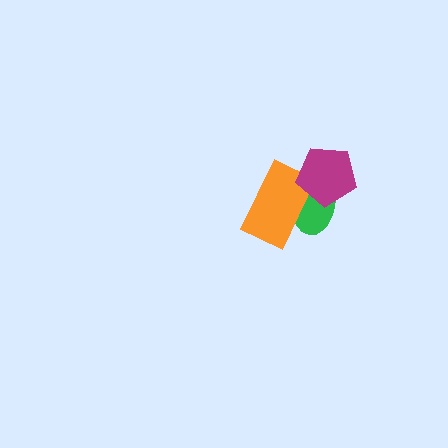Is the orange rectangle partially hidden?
Yes, it is partially covered by another shape.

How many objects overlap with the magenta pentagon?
2 objects overlap with the magenta pentagon.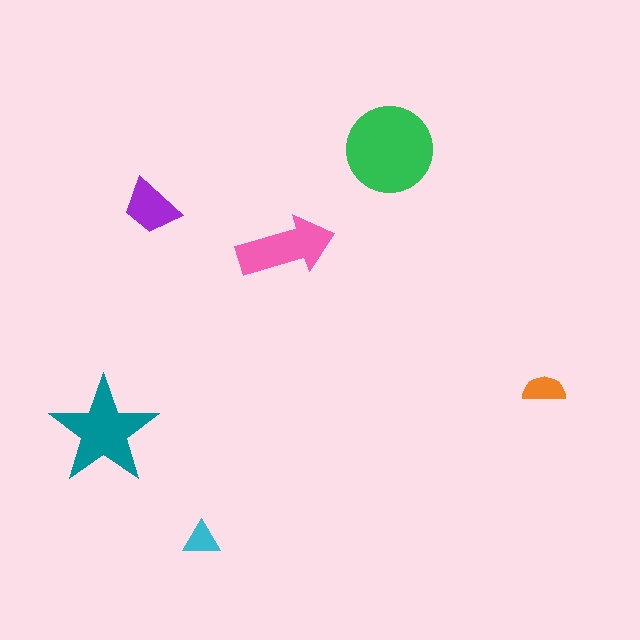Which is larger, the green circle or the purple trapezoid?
The green circle.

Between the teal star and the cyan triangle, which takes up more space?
The teal star.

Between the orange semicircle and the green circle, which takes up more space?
The green circle.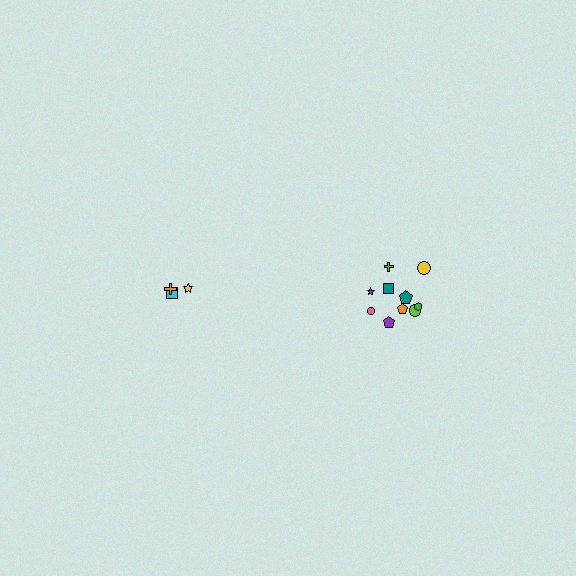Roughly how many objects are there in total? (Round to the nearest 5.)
Roughly 15 objects in total.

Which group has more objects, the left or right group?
The right group.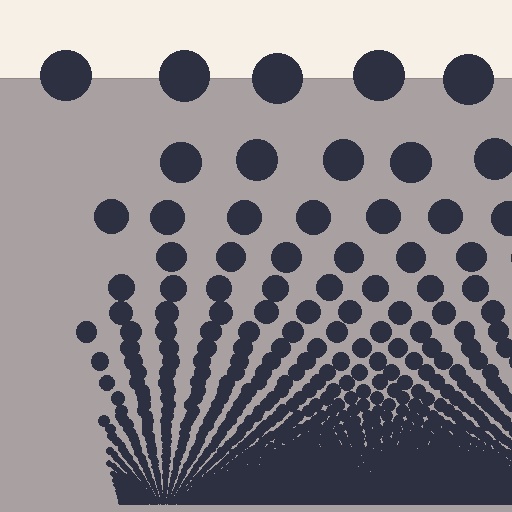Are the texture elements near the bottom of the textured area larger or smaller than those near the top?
Smaller. The gradient is inverted — elements near the bottom are smaller and denser.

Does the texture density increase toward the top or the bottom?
Density increases toward the bottom.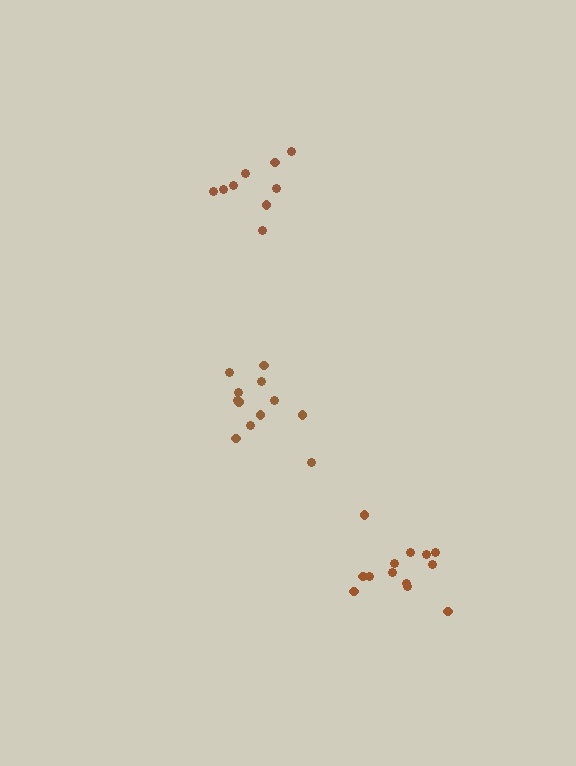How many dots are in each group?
Group 1: 9 dots, Group 2: 12 dots, Group 3: 13 dots (34 total).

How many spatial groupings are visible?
There are 3 spatial groupings.